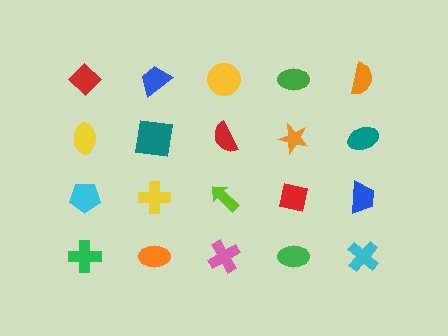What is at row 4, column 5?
A cyan cross.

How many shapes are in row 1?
5 shapes.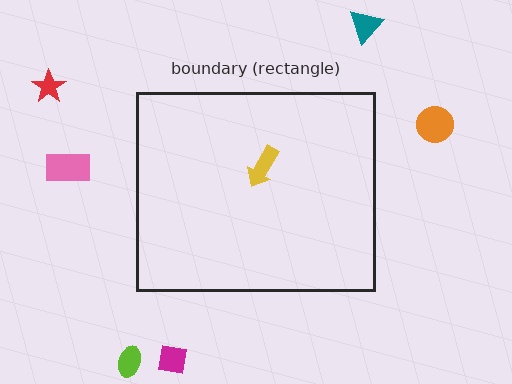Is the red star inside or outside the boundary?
Outside.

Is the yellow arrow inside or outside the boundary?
Inside.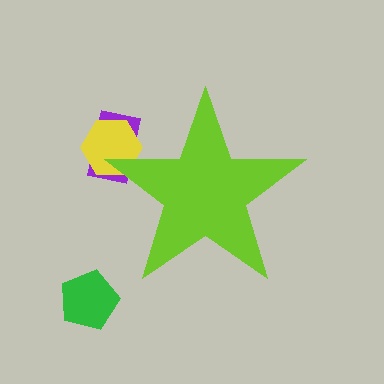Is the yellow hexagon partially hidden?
Yes, the yellow hexagon is partially hidden behind the lime star.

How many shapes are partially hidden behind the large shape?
2 shapes are partially hidden.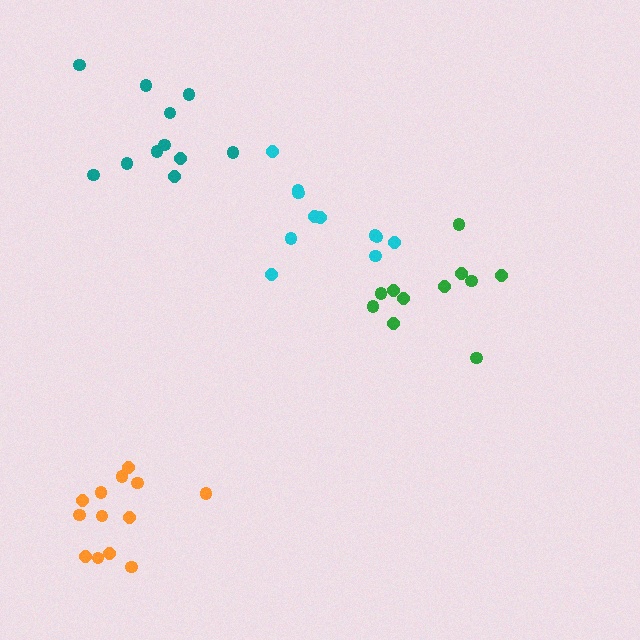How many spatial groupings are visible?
There are 4 spatial groupings.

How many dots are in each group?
Group 1: 13 dots, Group 2: 11 dots, Group 3: 11 dots, Group 4: 11 dots (46 total).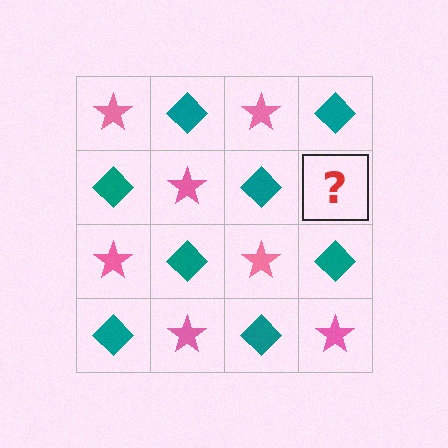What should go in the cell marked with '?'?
The missing cell should contain a pink star.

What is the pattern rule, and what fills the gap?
The rule is that it alternates pink star and teal diamond in a checkerboard pattern. The gap should be filled with a pink star.